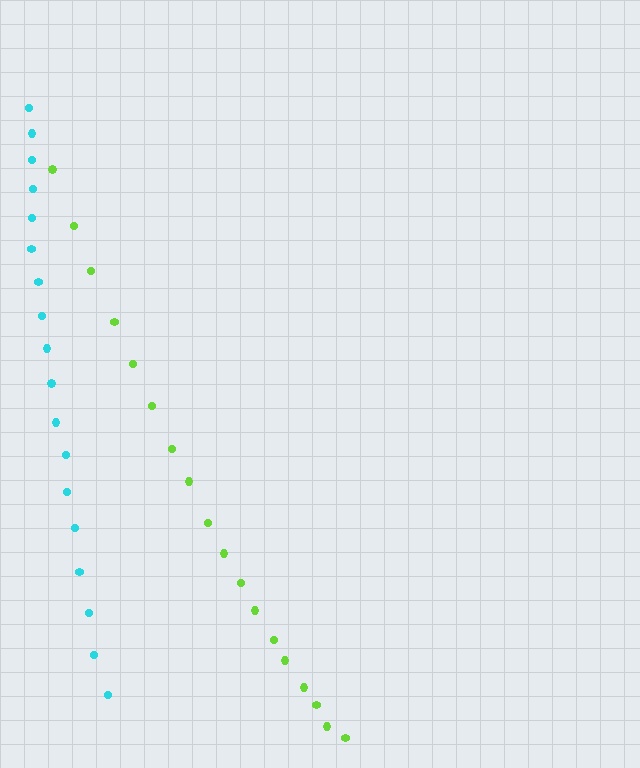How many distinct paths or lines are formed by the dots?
There are 2 distinct paths.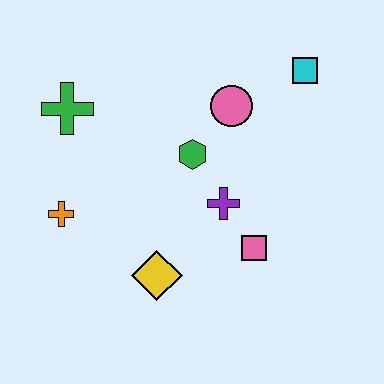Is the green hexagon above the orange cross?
Yes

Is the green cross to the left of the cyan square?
Yes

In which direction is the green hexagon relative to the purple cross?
The green hexagon is above the purple cross.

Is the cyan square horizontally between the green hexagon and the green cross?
No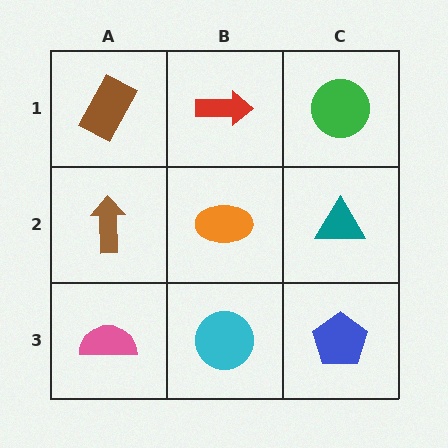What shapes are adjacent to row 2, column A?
A brown rectangle (row 1, column A), a pink semicircle (row 3, column A), an orange ellipse (row 2, column B).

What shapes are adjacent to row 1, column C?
A teal triangle (row 2, column C), a red arrow (row 1, column B).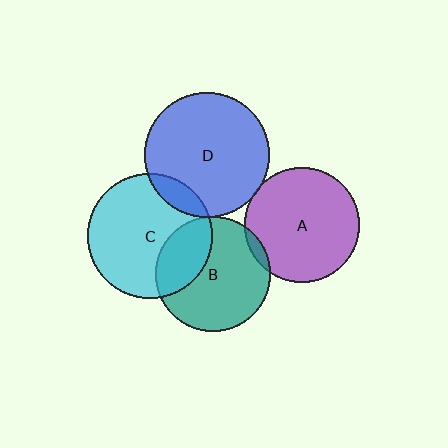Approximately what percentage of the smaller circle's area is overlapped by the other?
Approximately 5%.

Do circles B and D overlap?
Yes.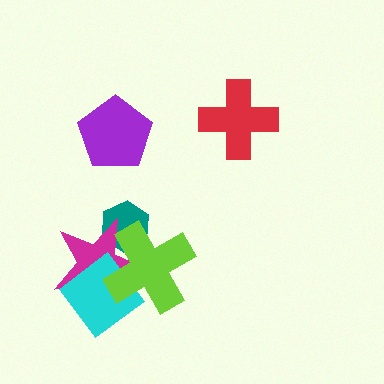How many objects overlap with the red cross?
0 objects overlap with the red cross.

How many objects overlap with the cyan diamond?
2 objects overlap with the cyan diamond.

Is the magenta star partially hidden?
Yes, it is partially covered by another shape.